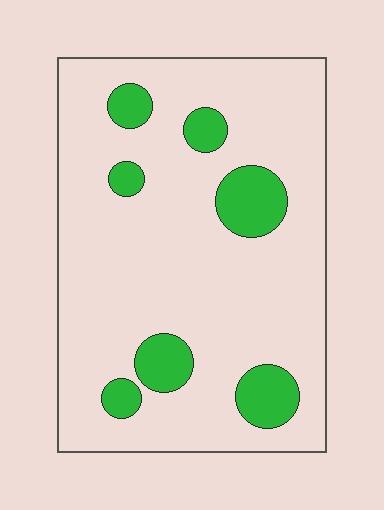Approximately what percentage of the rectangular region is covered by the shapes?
Approximately 15%.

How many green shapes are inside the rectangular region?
7.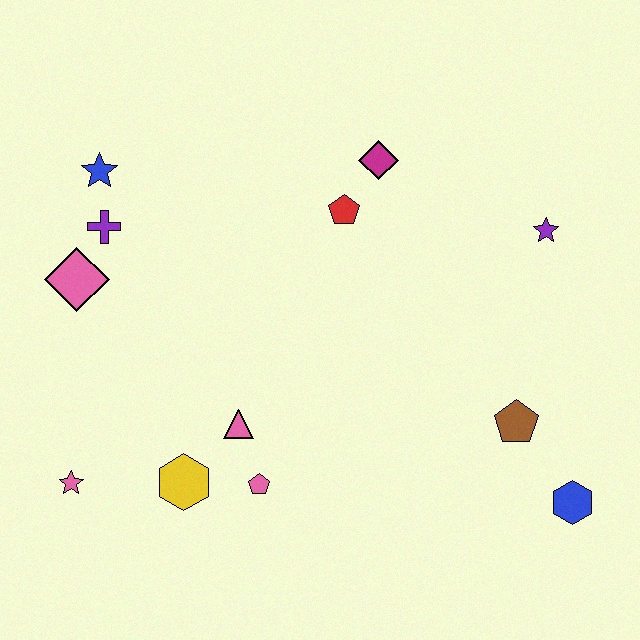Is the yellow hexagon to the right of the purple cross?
Yes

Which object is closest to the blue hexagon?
The brown pentagon is closest to the blue hexagon.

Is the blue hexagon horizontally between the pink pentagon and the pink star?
No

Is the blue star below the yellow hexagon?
No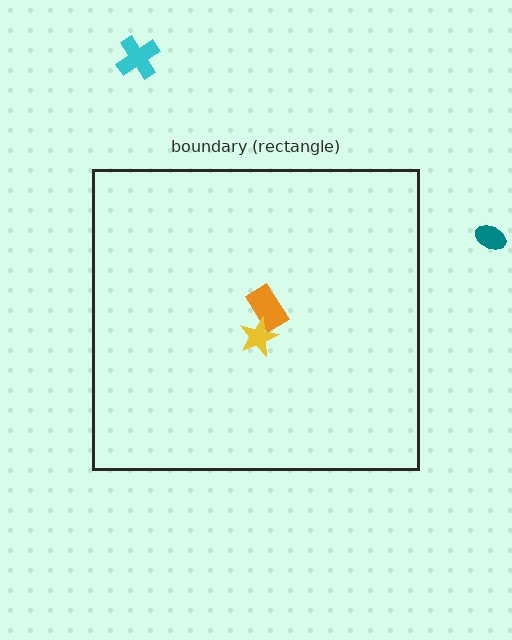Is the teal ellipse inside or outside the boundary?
Outside.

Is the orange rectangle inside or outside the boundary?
Inside.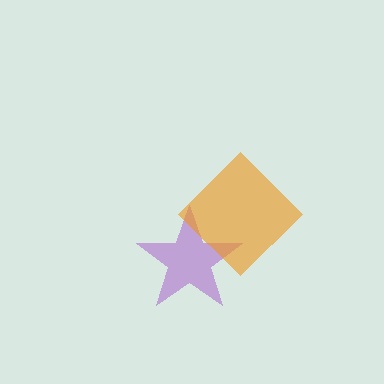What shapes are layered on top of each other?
The layered shapes are: a purple star, an orange diamond.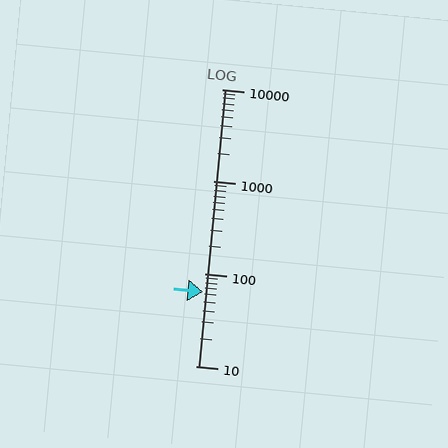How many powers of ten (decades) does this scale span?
The scale spans 3 decades, from 10 to 10000.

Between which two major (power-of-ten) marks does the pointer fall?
The pointer is between 10 and 100.